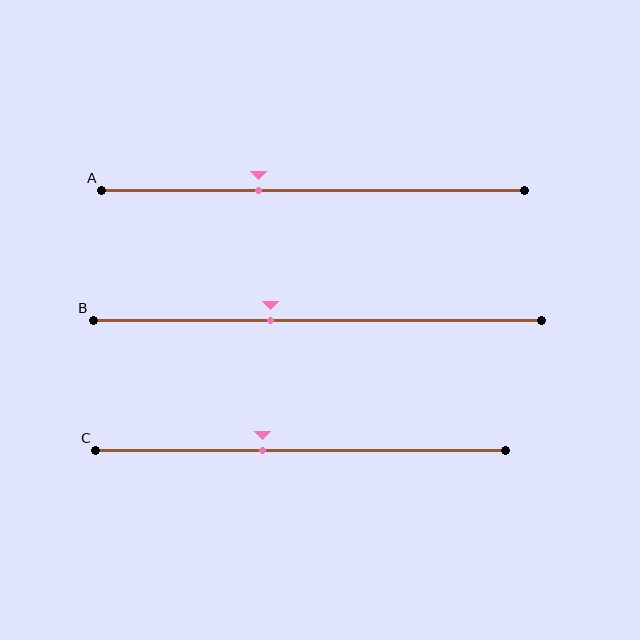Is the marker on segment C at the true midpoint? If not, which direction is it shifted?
No, the marker on segment C is shifted to the left by about 9% of the segment length.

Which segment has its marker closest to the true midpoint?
Segment C has its marker closest to the true midpoint.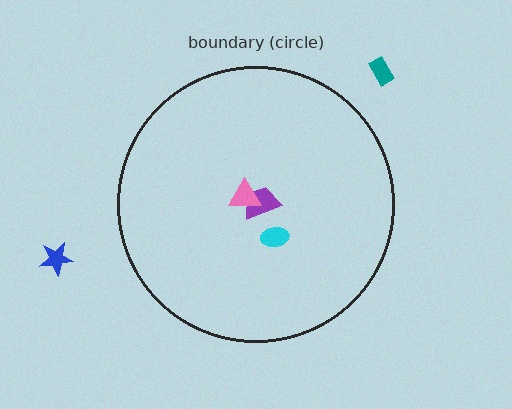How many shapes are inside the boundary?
3 inside, 2 outside.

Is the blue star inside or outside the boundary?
Outside.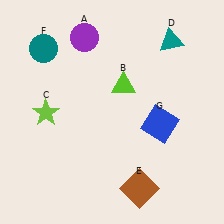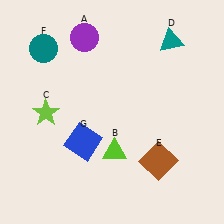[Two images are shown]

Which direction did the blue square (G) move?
The blue square (G) moved left.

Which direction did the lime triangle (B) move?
The lime triangle (B) moved down.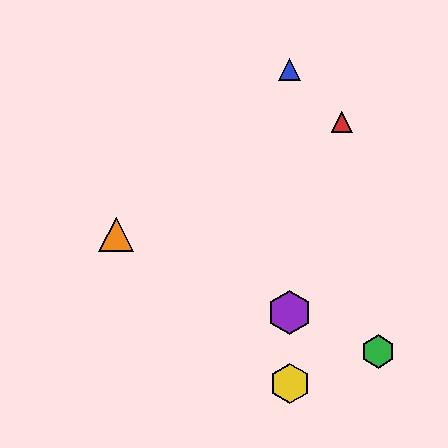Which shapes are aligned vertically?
The blue triangle, the yellow hexagon, the purple hexagon are aligned vertically.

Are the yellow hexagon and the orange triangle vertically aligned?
No, the yellow hexagon is at x≈290 and the orange triangle is at x≈116.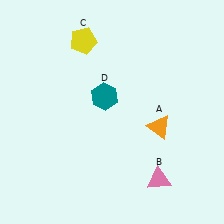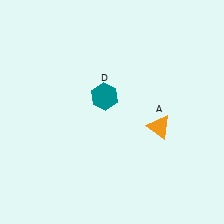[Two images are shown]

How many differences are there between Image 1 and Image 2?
There are 2 differences between the two images.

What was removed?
The yellow pentagon (C), the pink triangle (B) were removed in Image 2.